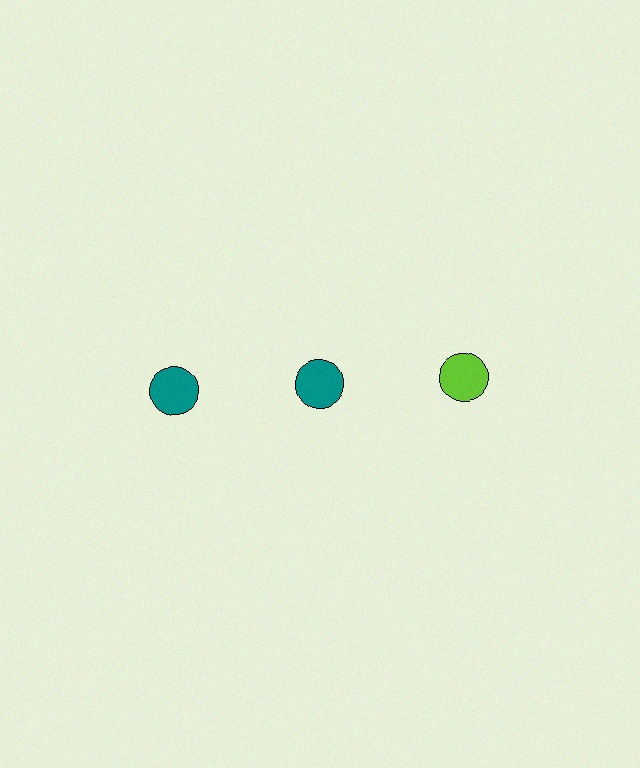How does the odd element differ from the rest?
It has a different color: lime instead of teal.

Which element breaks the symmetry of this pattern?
The lime circle in the top row, center column breaks the symmetry. All other shapes are teal circles.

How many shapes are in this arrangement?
There are 3 shapes arranged in a grid pattern.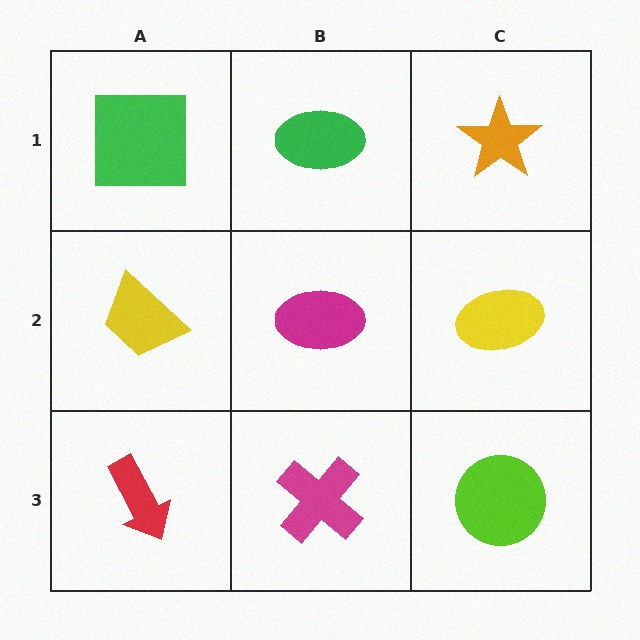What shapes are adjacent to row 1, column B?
A magenta ellipse (row 2, column B), a green square (row 1, column A), an orange star (row 1, column C).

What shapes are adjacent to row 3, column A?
A yellow trapezoid (row 2, column A), a magenta cross (row 3, column B).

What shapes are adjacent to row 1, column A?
A yellow trapezoid (row 2, column A), a green ellipse (row 1, column B).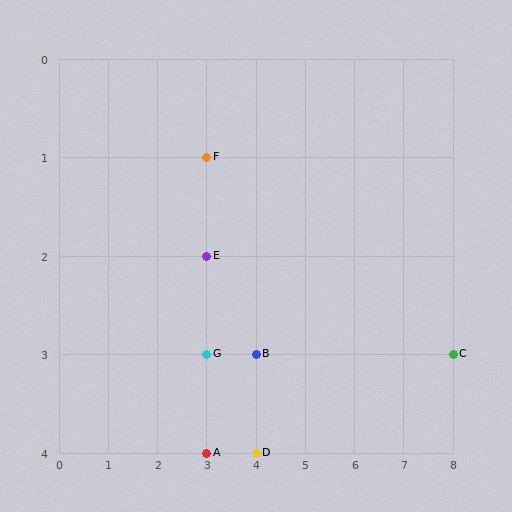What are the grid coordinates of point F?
Point F is at grid coordinates (3, 1).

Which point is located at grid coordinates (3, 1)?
Point F is at (3, 1).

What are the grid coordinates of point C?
Point C is at grid coordinates (8, 3).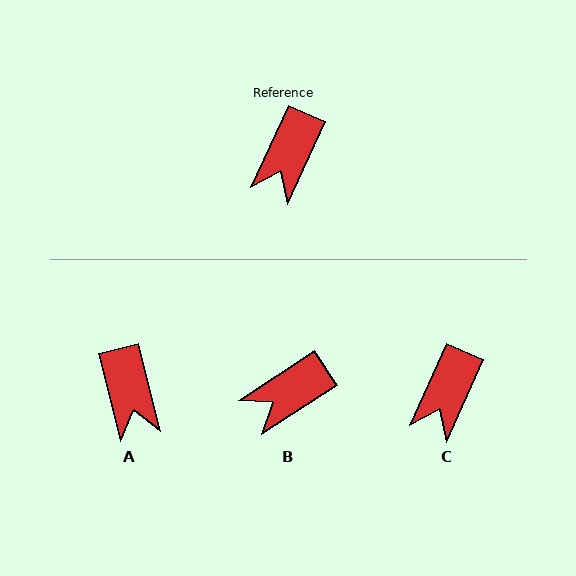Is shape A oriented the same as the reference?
No, it is off by about 38 degrees.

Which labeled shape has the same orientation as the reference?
C.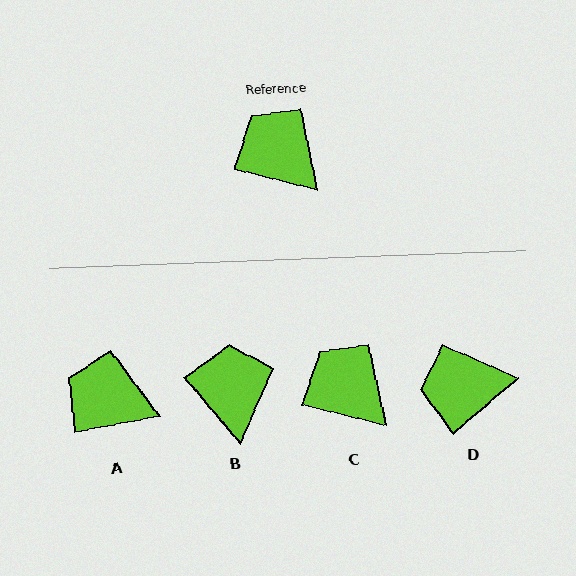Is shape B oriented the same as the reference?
No, it is off by about 36 degrees.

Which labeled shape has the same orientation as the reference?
C.